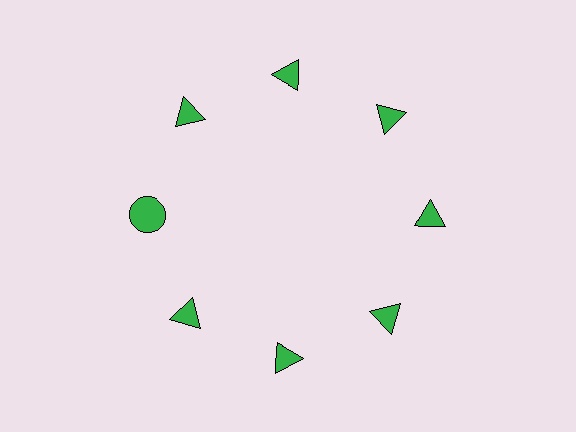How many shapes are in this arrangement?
There are 8 shapes arranged in a ring pattern.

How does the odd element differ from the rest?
It has a different shape: circle instead of triangle.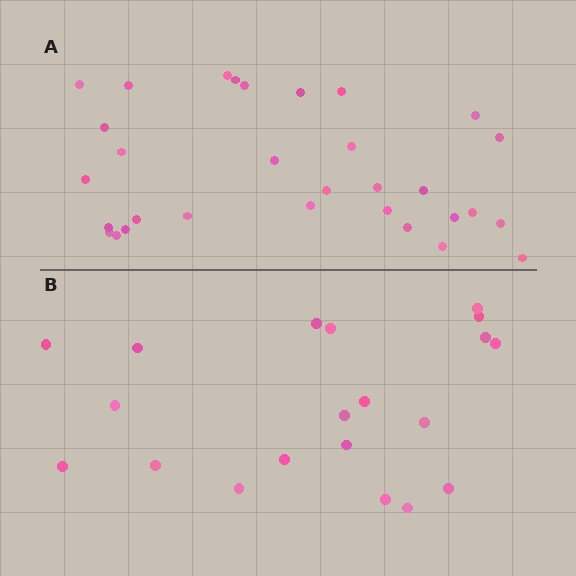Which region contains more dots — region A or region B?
Region A (the top region) has more dots.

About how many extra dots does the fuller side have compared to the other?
Region A has roughly 12 or so more dots than region B.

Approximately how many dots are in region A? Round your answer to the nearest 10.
About 30 dots. (The exact count is 31, which rounds to 30.)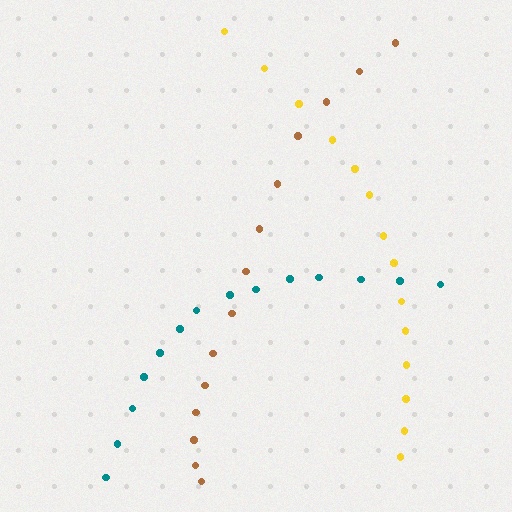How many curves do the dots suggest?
There are 3 distinct paths.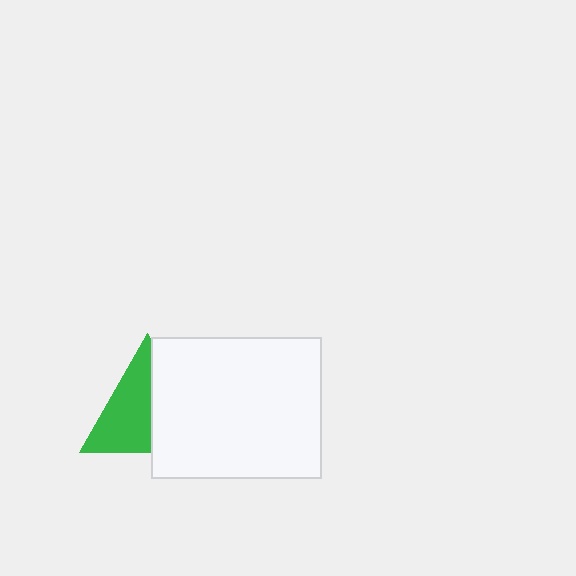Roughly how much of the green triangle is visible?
About half of it is visible (roughly 55%).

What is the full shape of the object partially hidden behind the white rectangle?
The partially hidden object is a green triangle.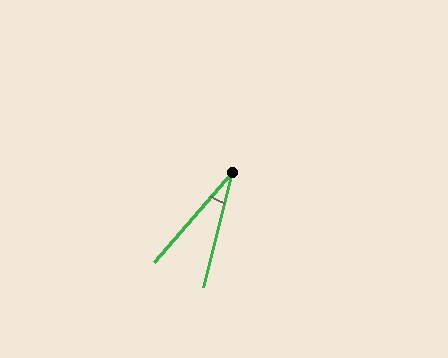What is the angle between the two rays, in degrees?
Approximately 27 degrees.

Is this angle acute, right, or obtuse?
It is acute.